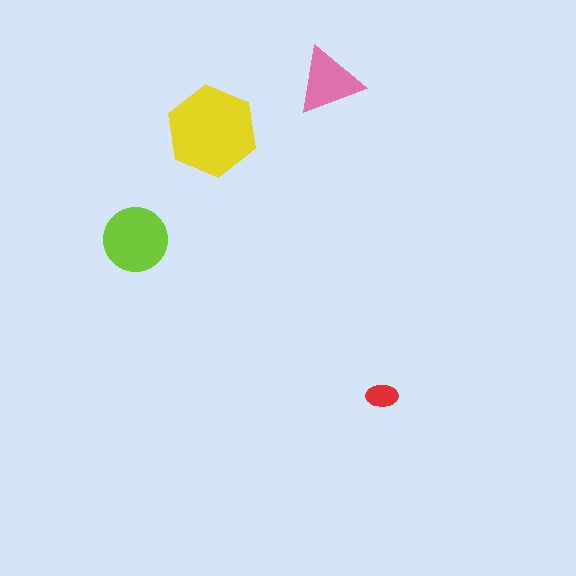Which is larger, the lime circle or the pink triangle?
The lime circle.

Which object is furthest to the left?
The lime circle is leftmost.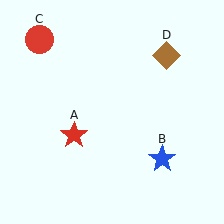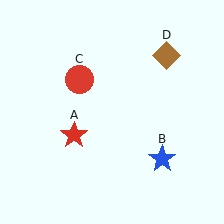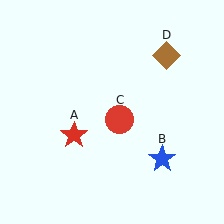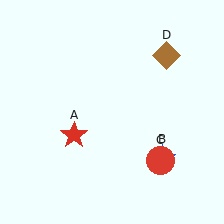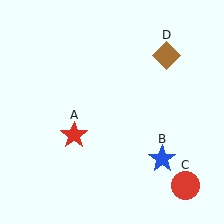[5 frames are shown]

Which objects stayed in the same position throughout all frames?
Red star (object A) and blue star (object B) and brown diamond (object D) remained stationary.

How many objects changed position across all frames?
1 object changed position: red circle (object C).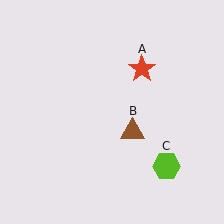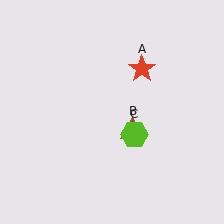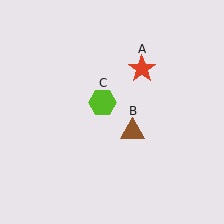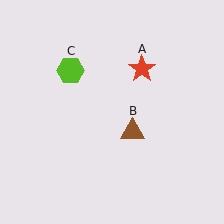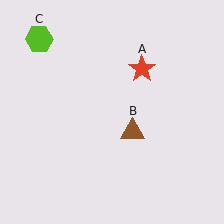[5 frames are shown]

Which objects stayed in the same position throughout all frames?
Red star (object A) and brown triangle (object B) remained stationary.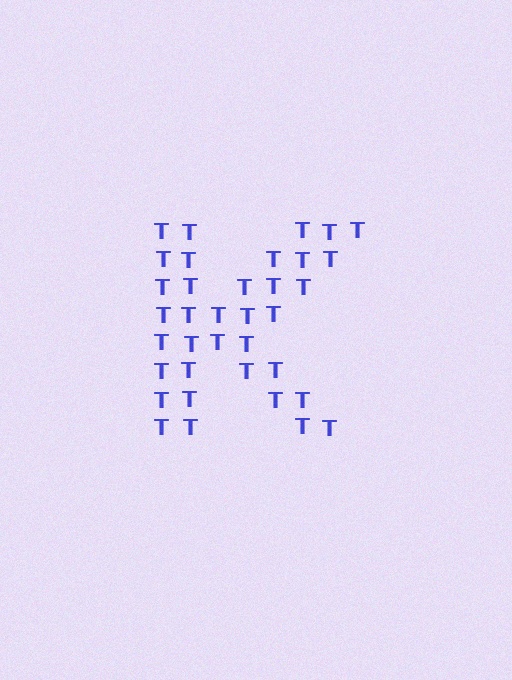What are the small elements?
The small elements are letter T's.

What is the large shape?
The large shape is the letter K.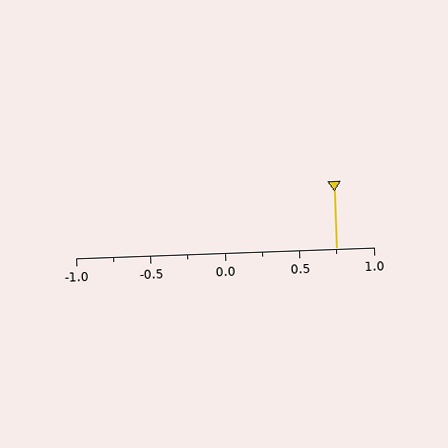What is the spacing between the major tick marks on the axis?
The major ticks are spaced 0.5 apart.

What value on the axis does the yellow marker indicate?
The marker indicates approximately 0.75.